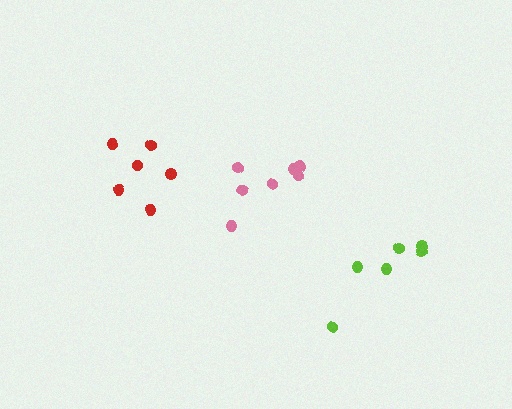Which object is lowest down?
The lime cluster is bottommost.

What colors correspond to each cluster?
The clusters are colored: red, pink, lime.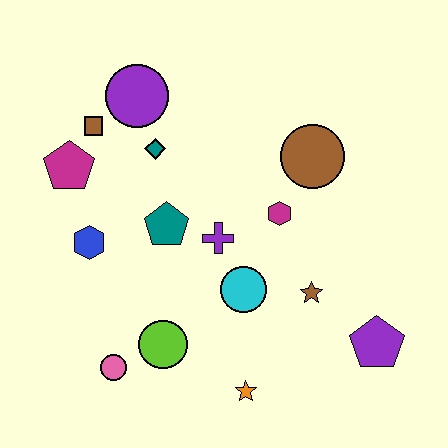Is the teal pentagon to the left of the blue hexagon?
No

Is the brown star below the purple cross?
Yes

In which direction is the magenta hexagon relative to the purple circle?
The magenta hexagon is to the right of the purple circle.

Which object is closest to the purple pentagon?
The brown star is closest to the purple pentagon.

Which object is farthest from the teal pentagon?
The purple pentagon is farthest from the teal pentagon.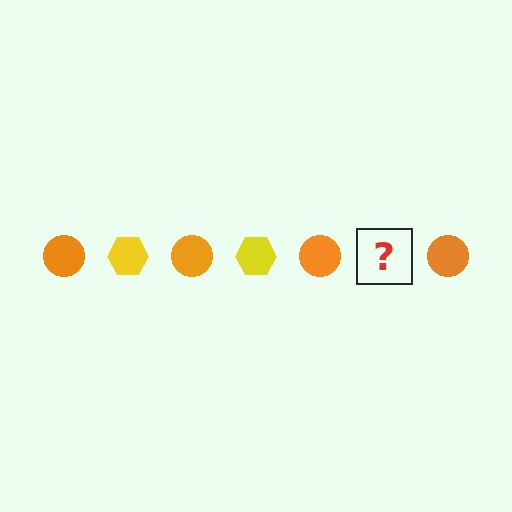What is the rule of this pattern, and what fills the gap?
The rule is that the pattern alternates between orange circle and yellow hexagon. The gap should be filled with a yellow hexagon.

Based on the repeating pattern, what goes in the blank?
The blank should be a yellow hexagon.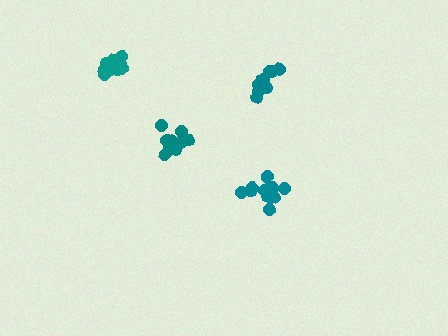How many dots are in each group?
Group 1: 14 dots, Group 2: 9 dots, Group 3: 12 dots, Group 4: 10 dots (45 total).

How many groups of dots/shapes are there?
There are 4 groups.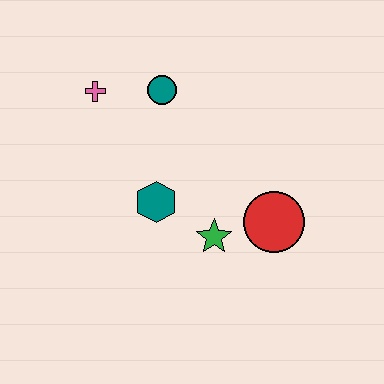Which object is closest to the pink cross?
The teal circle is closest to the pink cross.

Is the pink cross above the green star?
Yes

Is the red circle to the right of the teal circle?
Yes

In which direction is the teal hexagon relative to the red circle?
The teal hexagon is to the left of the red circle.